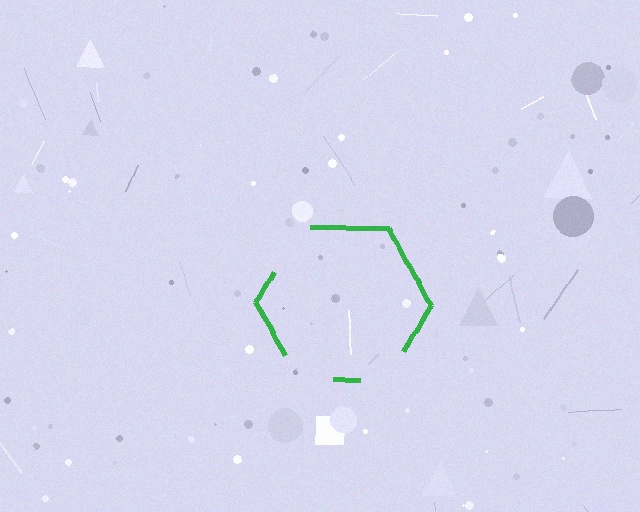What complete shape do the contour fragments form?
The contour fragments form a hexagon.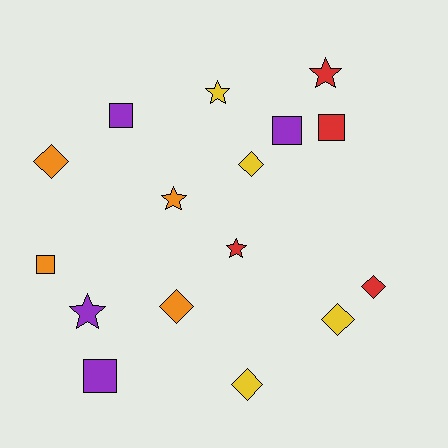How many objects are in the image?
There are 16 objects.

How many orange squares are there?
There is 1 orange square.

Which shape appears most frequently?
Diamond, with 6 objects.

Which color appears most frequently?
Purple, with 4 objects.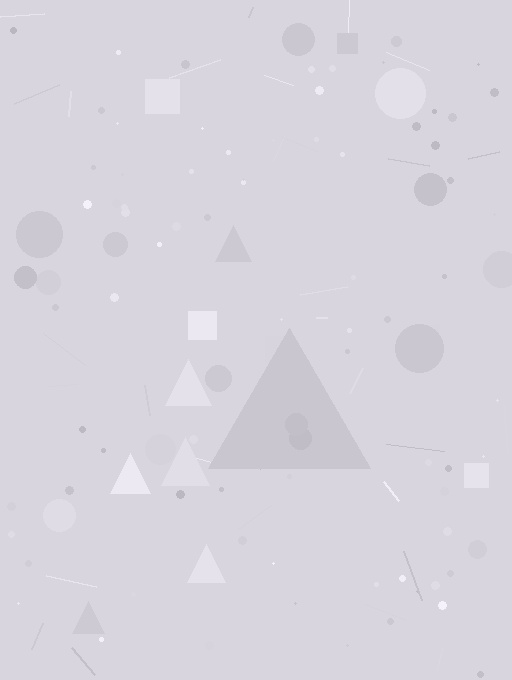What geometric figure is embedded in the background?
A triangle is embedded in the background.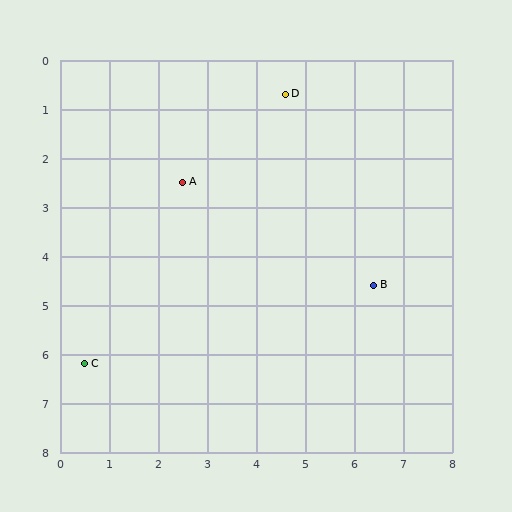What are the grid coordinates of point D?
Point D is at approximately (4.6, 0.7).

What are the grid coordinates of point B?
Point B is at approximately (6.4, 4.6).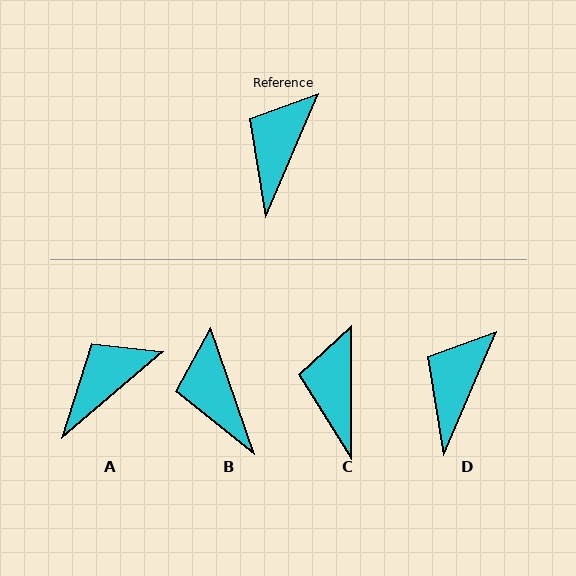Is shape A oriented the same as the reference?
No, it is off by about 27 degrees.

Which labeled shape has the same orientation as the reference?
D.